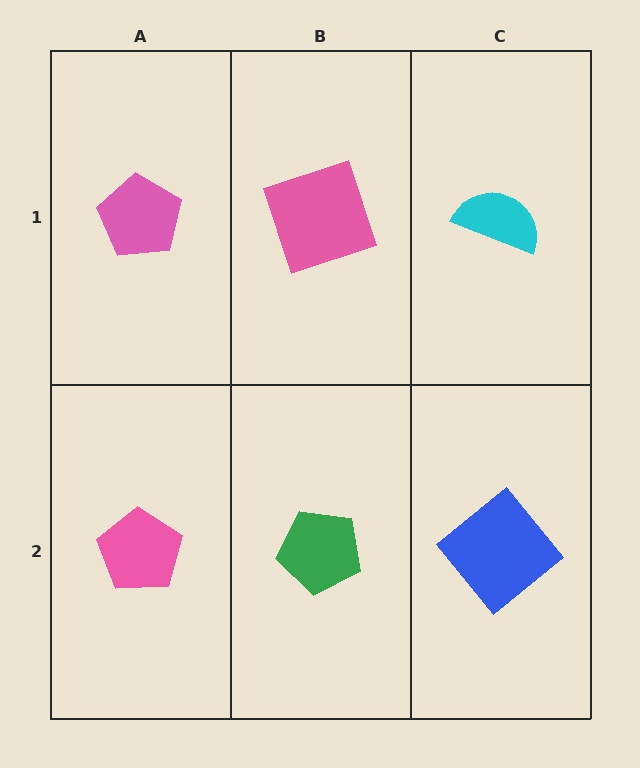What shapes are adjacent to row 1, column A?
A pink pentagon (row 2, column A), a pink square (row 1, column B).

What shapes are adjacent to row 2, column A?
A pink pentagon (row 1, column A), a green pentagon (row 2, column B).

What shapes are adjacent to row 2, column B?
A pink square (row 1, column B), a pink pentagon (row 2, column A), a blue diamond (row 2, column C).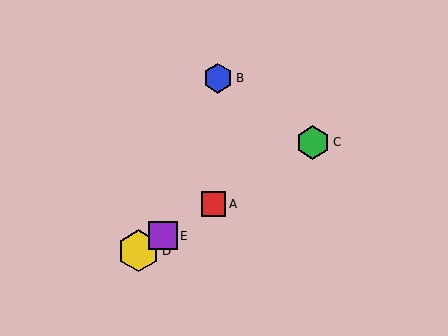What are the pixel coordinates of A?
Object A is at (214, 204).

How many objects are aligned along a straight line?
4 objects (A, C, D, E) are aligned along a straight line.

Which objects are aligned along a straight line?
Objects A, C, D, E are aligned along a straight line.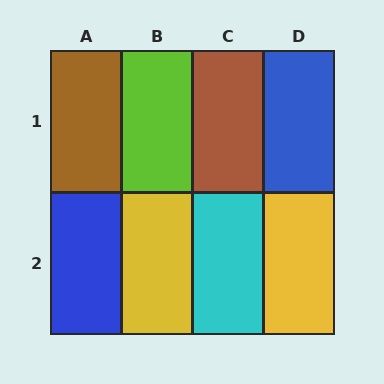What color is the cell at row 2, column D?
Yellow.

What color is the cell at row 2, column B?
Yellow.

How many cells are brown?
2 cells are brown.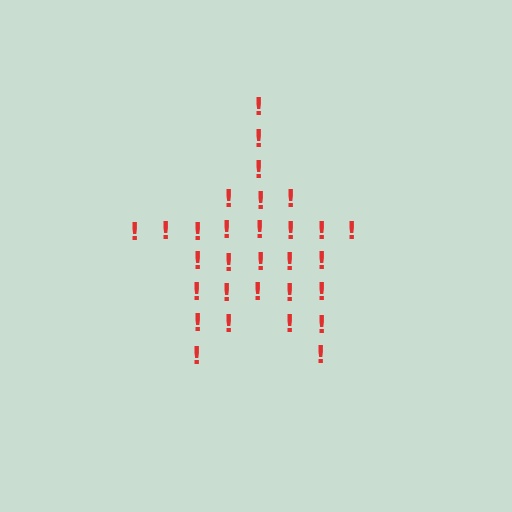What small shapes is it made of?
It is made of small exclamation marks.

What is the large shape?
The large shape is a star.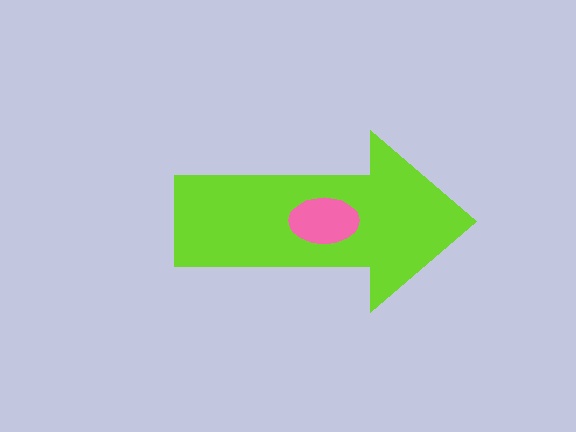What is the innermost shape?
The pink ellipse.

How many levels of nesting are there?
2.